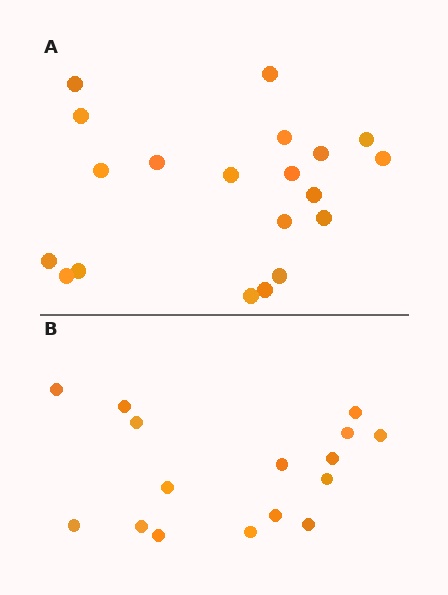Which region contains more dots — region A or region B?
Region A (the top region) has more dots.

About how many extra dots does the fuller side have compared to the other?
Region A has about 4 more dots than region B.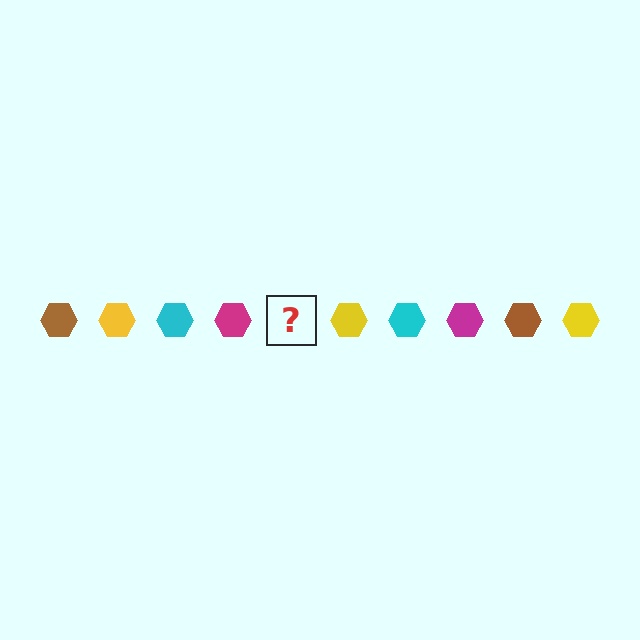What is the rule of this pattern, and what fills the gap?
The rule is that the pattern cycles through brown, yellow, cyan, magenta hexagons. The gap should be filled with a brown hexagon.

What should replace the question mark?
The question mark should be replaced with a brown hexagon.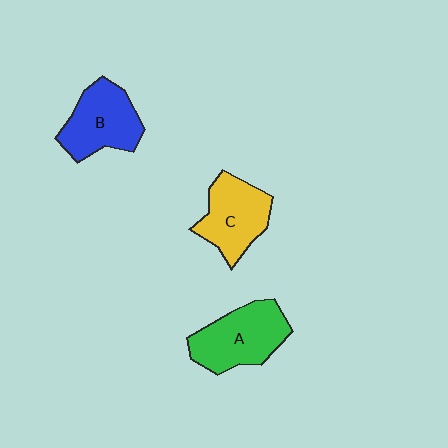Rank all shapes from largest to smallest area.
From largest to smallest: A (green), B (blue), C (yellow).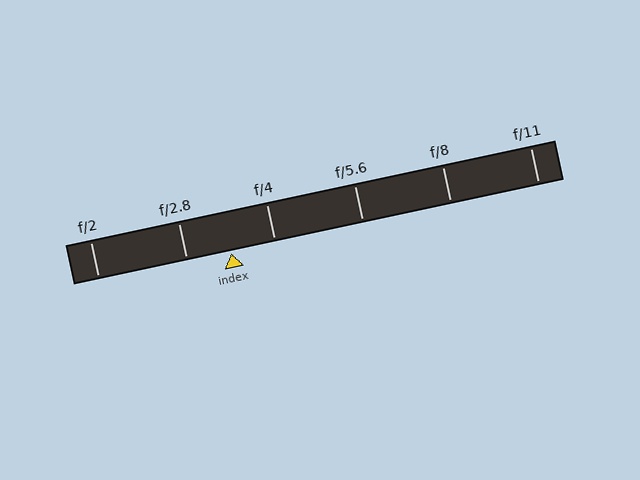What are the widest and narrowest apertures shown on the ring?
The widest aperture shown is f/2 and the narrowest is f/11.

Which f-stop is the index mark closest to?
The index mark is closest to f/4.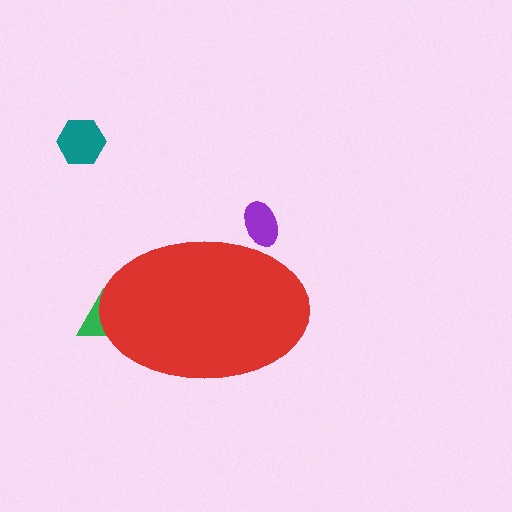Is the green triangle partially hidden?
Yes, the green triangle is partially hidden behind the red ellipse.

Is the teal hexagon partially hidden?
No, the teal hexagon is fully visible.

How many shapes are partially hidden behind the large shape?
2 shapes are partially hidden.